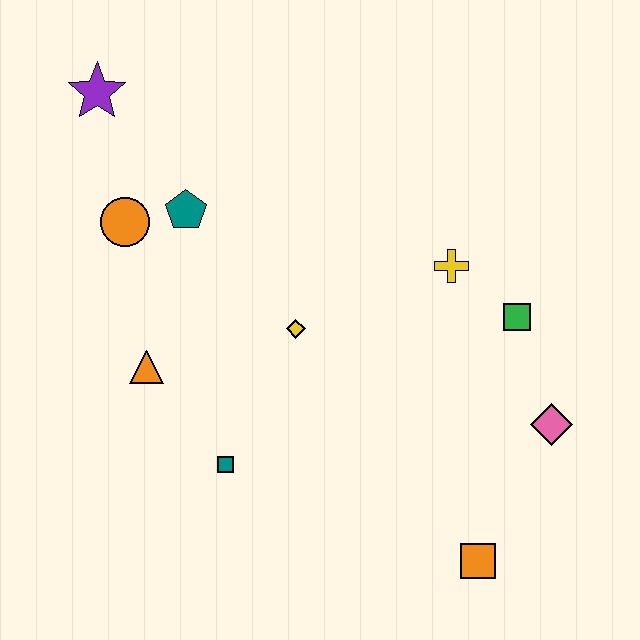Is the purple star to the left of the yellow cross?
Yes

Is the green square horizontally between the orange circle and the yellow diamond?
No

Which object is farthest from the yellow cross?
The purple star is farthest from the yellow cross.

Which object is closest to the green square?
The yellow cross is closest to the green square.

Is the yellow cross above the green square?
Yes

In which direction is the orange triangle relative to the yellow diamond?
The orange triangle is to the left of the yellow diamond.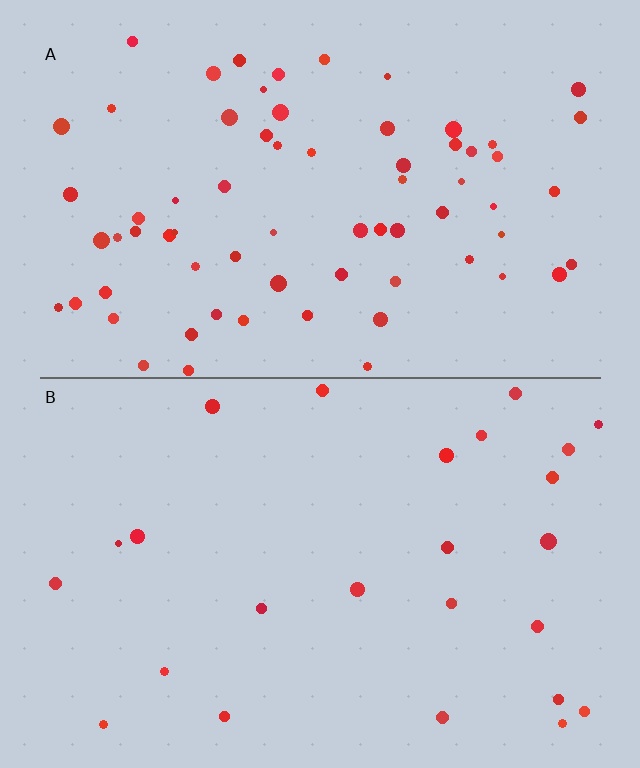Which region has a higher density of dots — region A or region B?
A (the top).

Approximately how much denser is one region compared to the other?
Approximately 2.7× — region A over region B.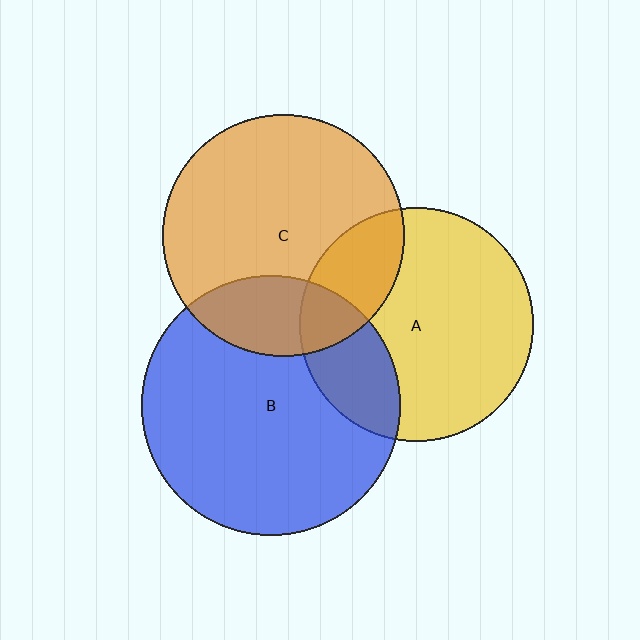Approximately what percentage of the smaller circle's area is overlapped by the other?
Approximately 20%.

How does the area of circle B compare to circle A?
Approximately 1.2 times.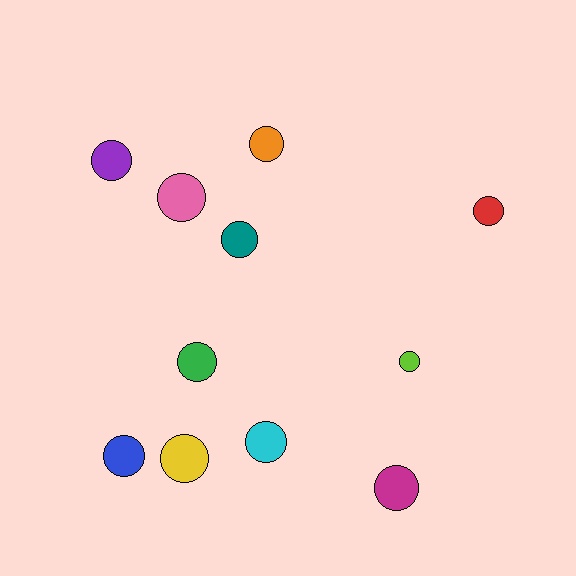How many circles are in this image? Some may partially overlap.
There are 11 circles.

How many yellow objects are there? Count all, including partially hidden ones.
There is 1 yellow object.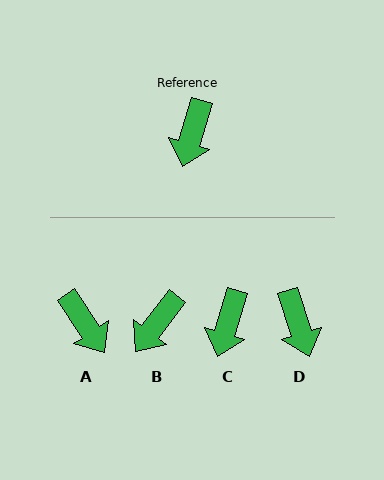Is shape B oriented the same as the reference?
No, it is off by about 20 degrees.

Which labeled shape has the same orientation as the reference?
C.